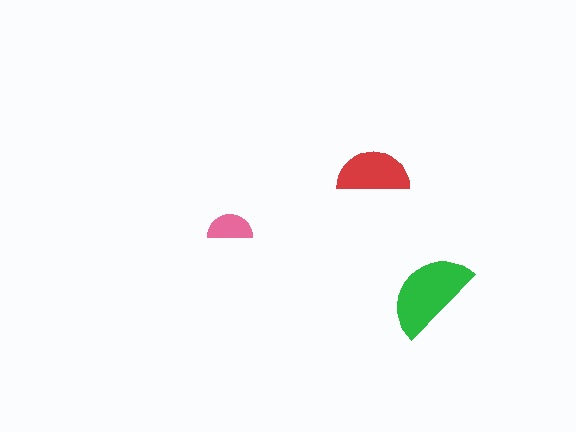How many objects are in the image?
There are 3 objects in the image.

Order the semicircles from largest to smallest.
the green one, the red one, the pink one.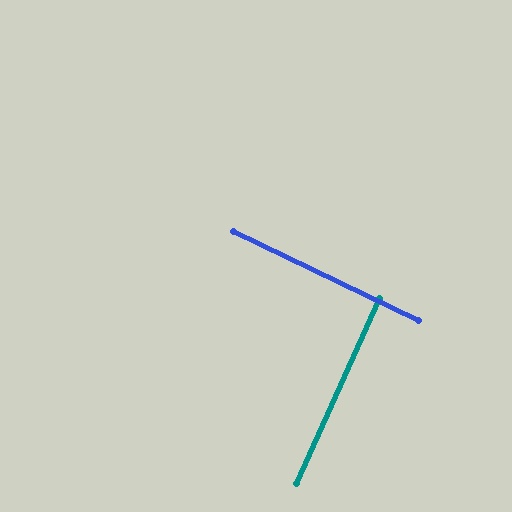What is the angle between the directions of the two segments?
Approximately 89 degrees.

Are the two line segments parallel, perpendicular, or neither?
Perpendicular — they meet at approximately 89°.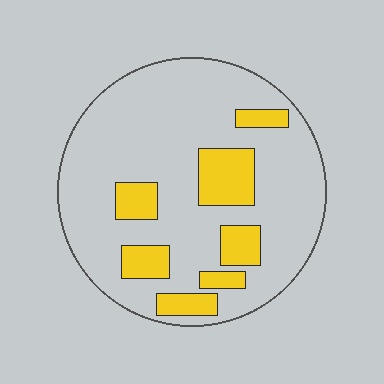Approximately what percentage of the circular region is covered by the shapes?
Approximately 20%.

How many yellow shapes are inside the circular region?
7.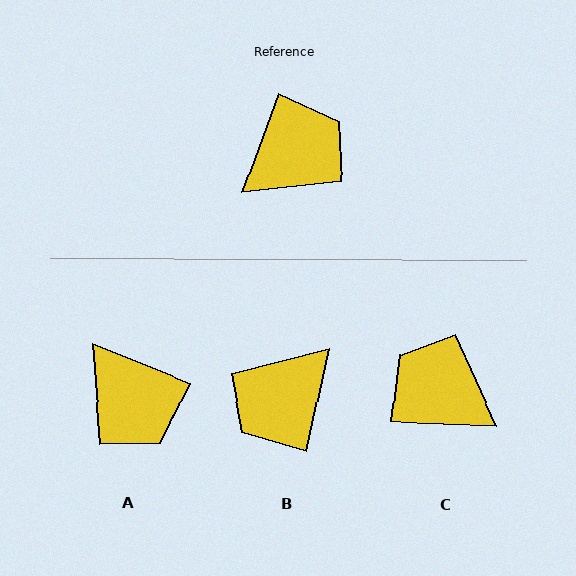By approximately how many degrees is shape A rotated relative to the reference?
Approximately 92 degrees clockwise.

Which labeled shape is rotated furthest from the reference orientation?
B, about 172 degrees away.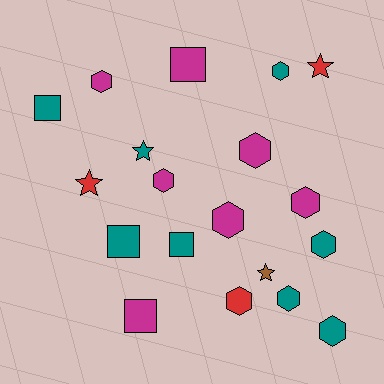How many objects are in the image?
There are 19 objects.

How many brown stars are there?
There is 1 brown star.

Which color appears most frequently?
Teal, with 8 objects.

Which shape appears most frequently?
Hexagon, with 10 objects.